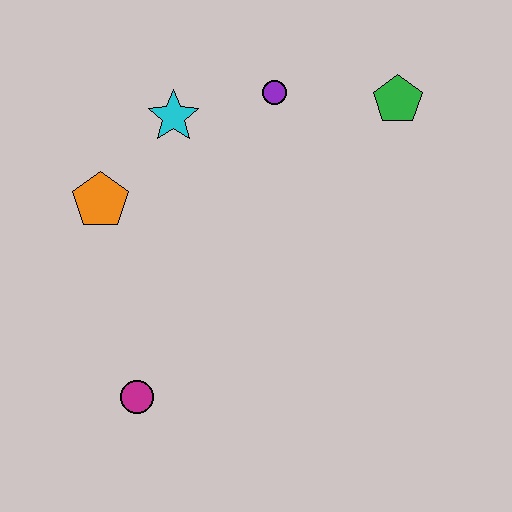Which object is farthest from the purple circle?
The magenta circle is farthest from the purple circle.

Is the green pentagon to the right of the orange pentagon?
Yes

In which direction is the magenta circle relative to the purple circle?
The magenta circle is below the purple circle.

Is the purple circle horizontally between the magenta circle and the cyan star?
No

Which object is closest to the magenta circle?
The orange pentagon is closest to the magenta circle.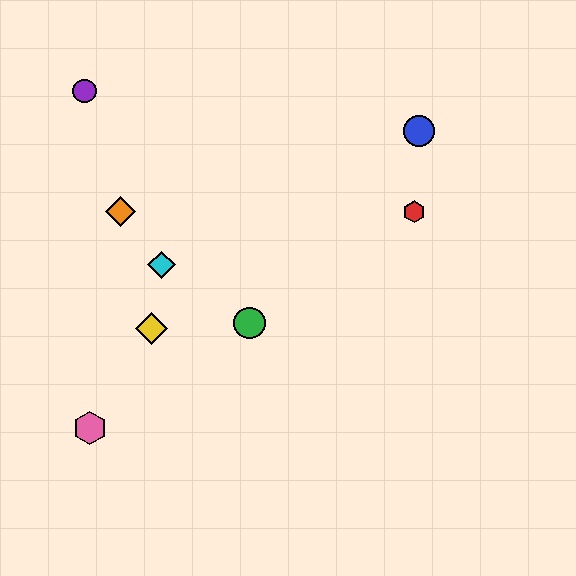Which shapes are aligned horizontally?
The red hexagon, the orange diamond are aligned horizontally.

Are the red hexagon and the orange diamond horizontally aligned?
Yes, both are at y≈212.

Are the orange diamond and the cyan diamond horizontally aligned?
No, the orange diamond is at y≈212 and the cyan diamond is at y≈265.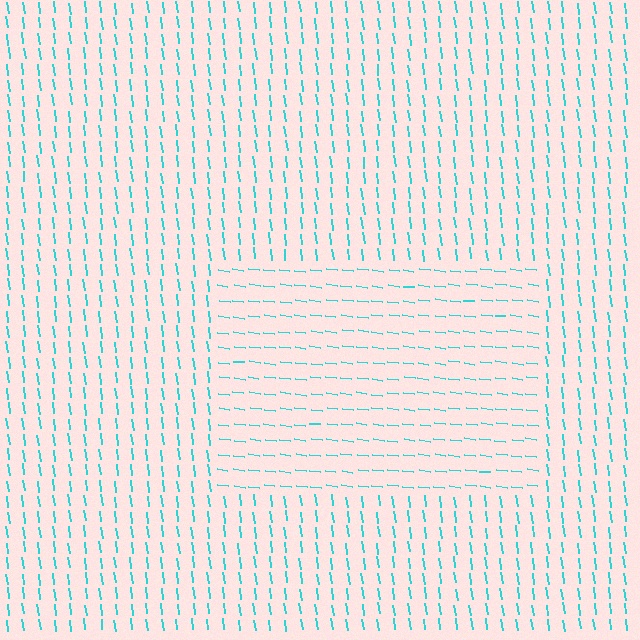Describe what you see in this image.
The image is filled with small cyan line segments. A rectangle region in the image has lines oriented differently from the surrounding lines, creating a visible texture boundary.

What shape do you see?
I see a rectangle.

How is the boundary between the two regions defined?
The boundary is defined purely by a change in line orientation (approximately 75 degrees difference). All lines are the same color and thickness.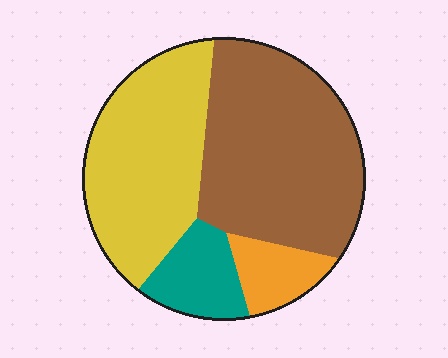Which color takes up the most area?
Brown, at roughly 45%.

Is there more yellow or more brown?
Brown.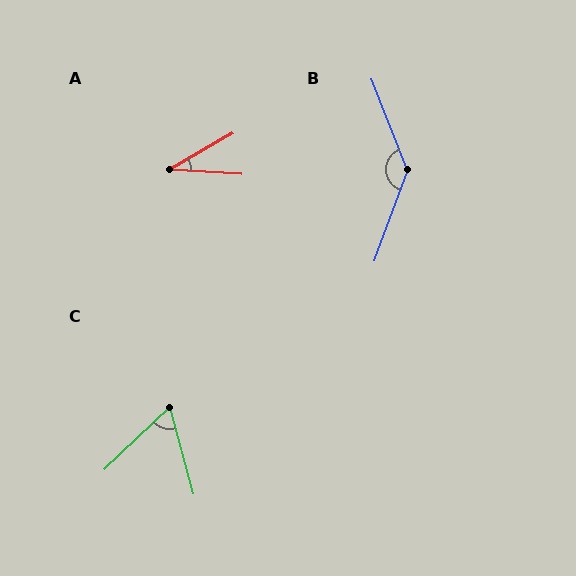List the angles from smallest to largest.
A (33°), C (61°), B (139°).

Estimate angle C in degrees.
Approximately 61 degrees.